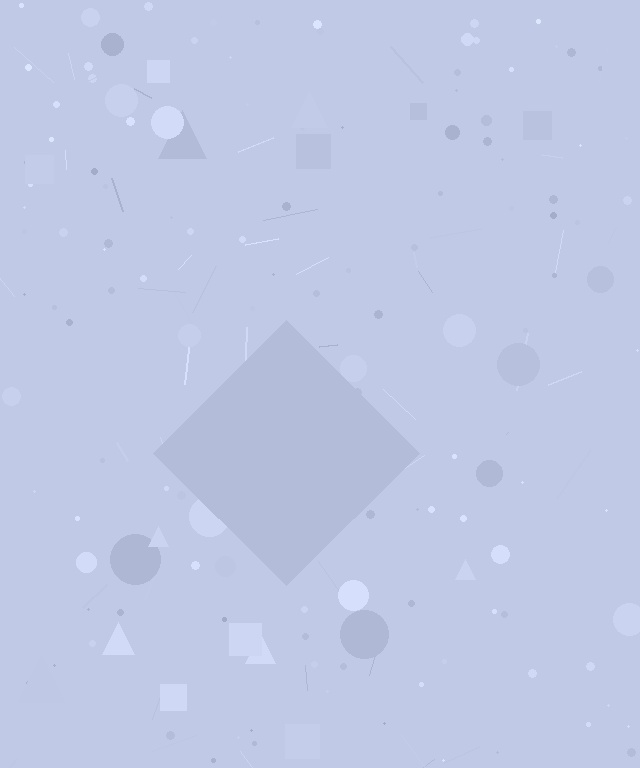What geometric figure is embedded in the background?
A diamond is embedded in the background.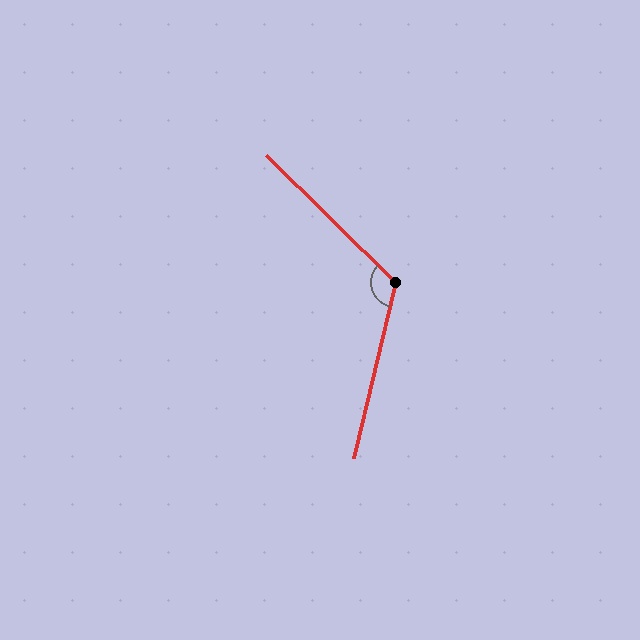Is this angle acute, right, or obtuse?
It is obtuse.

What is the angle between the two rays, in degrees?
Approximately 121 degrees.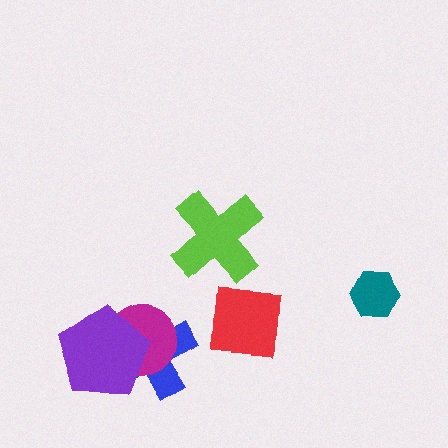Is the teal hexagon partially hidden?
No, no other shape covers it.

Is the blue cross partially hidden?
Yes, it is partially covered by another shape.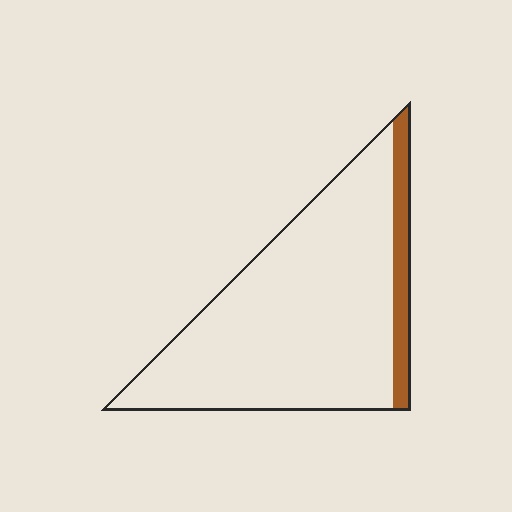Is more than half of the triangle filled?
No.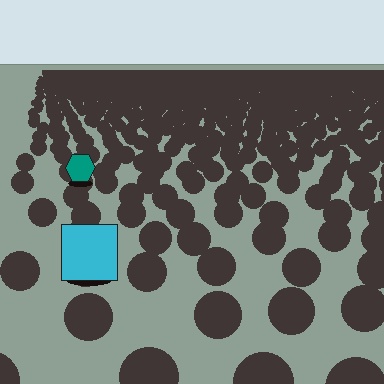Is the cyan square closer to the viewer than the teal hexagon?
Yes. The cyan square is closer — you can tell from the texture gradient: the ground texture is coarser near it.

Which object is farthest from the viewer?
The teal hexagon is farthest from the viewer. It appears smaller and the ground texture around it is denser.